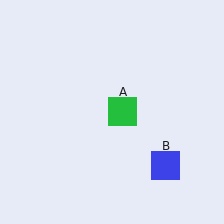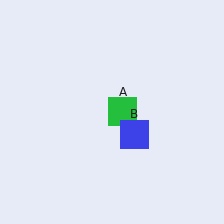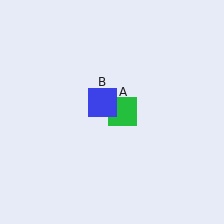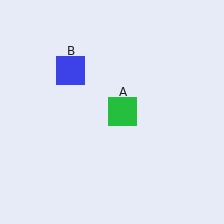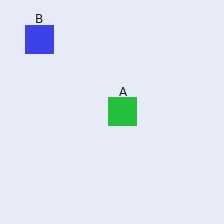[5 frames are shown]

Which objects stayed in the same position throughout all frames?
Green square (object A) remained stationary.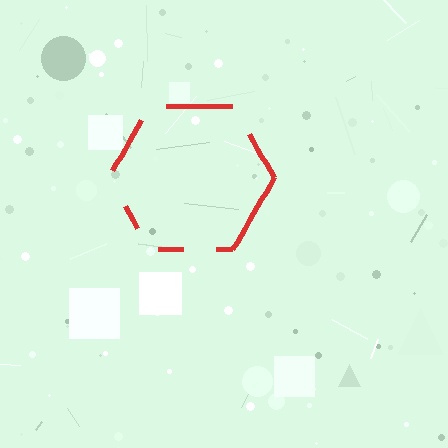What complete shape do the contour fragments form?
The contour fragments form a hexagon.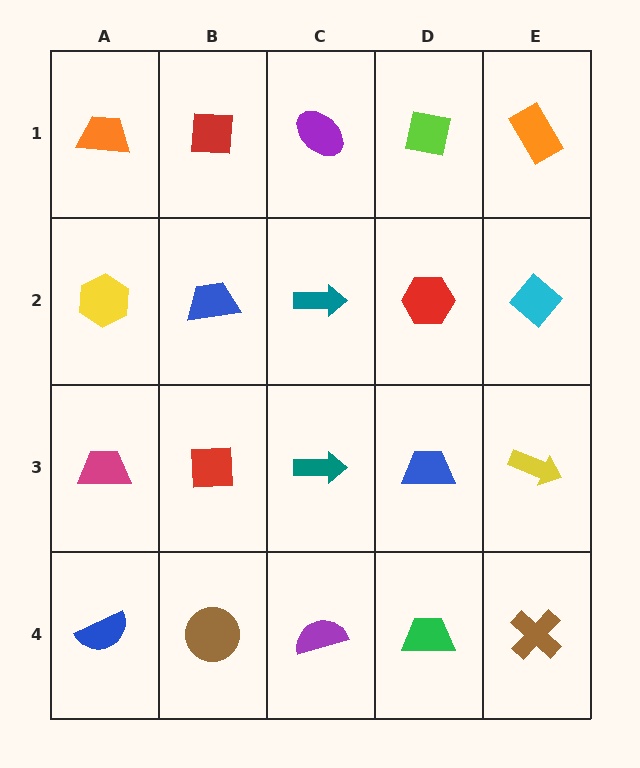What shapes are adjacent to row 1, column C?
A teal arrow (row 2, column C), a red square (row 1, column B), a lime square (row 1, column D).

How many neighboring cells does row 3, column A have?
3.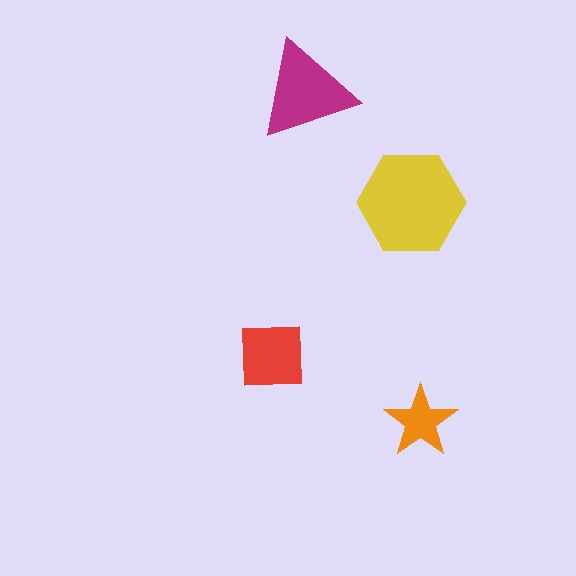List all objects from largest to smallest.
The yellow hexagon, the magenta triangle, the red square, the orange star.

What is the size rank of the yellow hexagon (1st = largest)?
1st.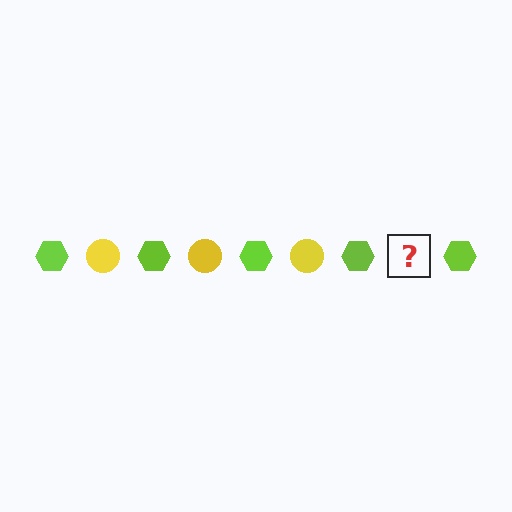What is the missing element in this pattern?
The missing element is a yellow circle.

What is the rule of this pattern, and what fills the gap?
The rule is that the pattern alternates between lime hexagon and yellow circle. The gap should be filled with a yellow circle.